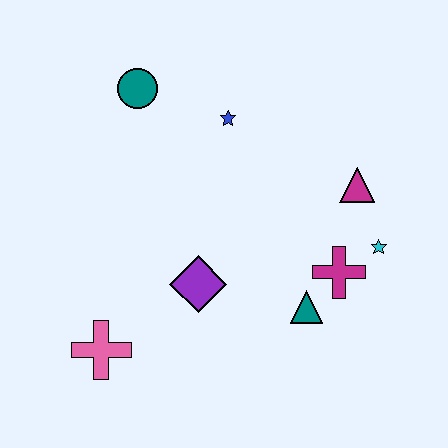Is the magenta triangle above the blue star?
No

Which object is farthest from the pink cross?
The magenta triangle is farthest from the pink cross.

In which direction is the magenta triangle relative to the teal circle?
The magenta triangle is to the right of the teal circle.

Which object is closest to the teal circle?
The blue star is closest to the teal circle.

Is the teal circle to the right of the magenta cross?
No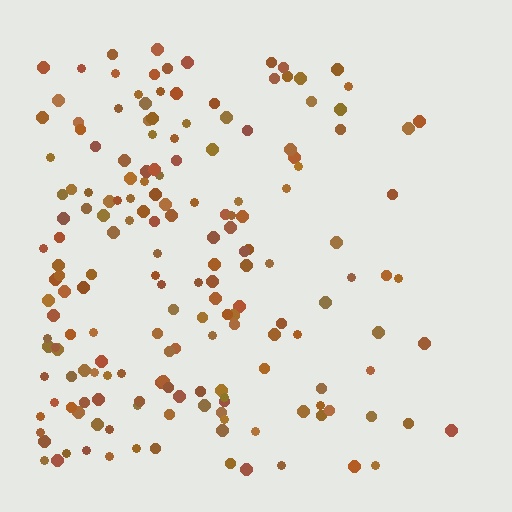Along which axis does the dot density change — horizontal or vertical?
Horizontal.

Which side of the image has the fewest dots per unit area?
The right.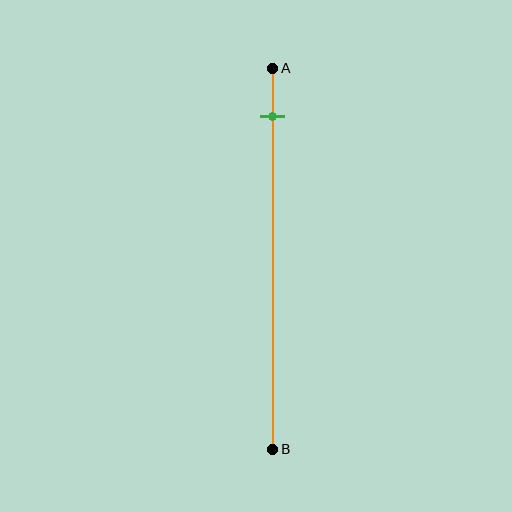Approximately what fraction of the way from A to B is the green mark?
The green mark is approximately 15% of the way from A to B.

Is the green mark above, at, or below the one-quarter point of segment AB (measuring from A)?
The green mark is above the one-quarter point of segment AB.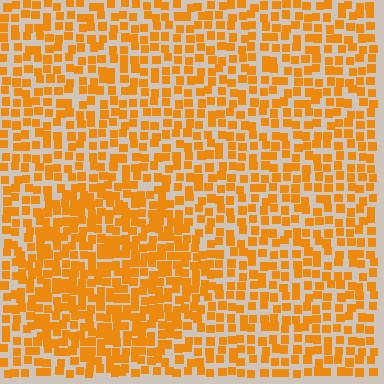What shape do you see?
I see a circle.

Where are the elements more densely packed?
The elements are more densely packed inside the circle boundary.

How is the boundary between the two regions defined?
The boundary is defined by a change in element density (approximately 1.5x ratio). All elements are the same color, size, and shape.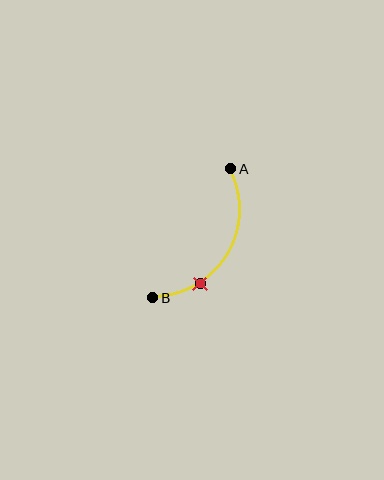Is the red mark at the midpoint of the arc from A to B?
No. The red mark lies on the arc but is closer to endpoint B. The arc midpoint would be at the point on the curve equidistant along the arc from both A and B.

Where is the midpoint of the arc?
The arc midpoint is the point on the curve farthest from the straight line joining A and B. It sits to the right of that line.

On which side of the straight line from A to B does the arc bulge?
The arc bulges to the right of the straight line connecting A and B.